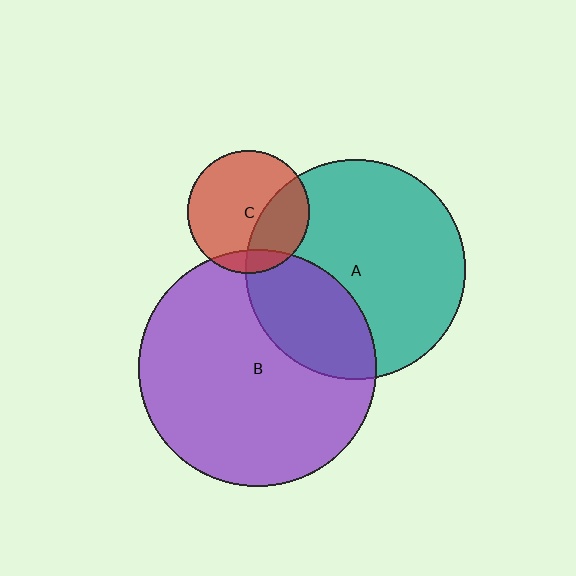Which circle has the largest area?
Circle B (purple).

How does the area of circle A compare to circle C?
Approximately 3.2 times.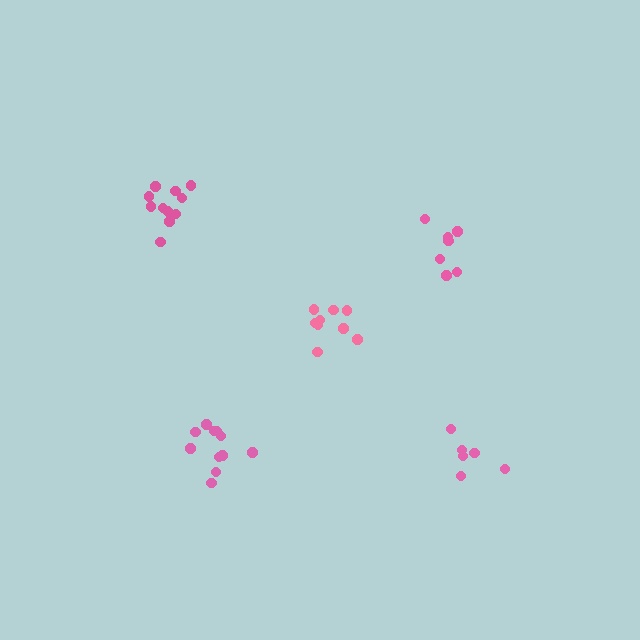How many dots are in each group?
Group 1: 11 dots, Group 2: 7 dots, Group 3: 6 dots, Group 4: 11 dots, Group 5: 9 dots (44 total).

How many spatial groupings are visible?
There are 5 spatial groupings.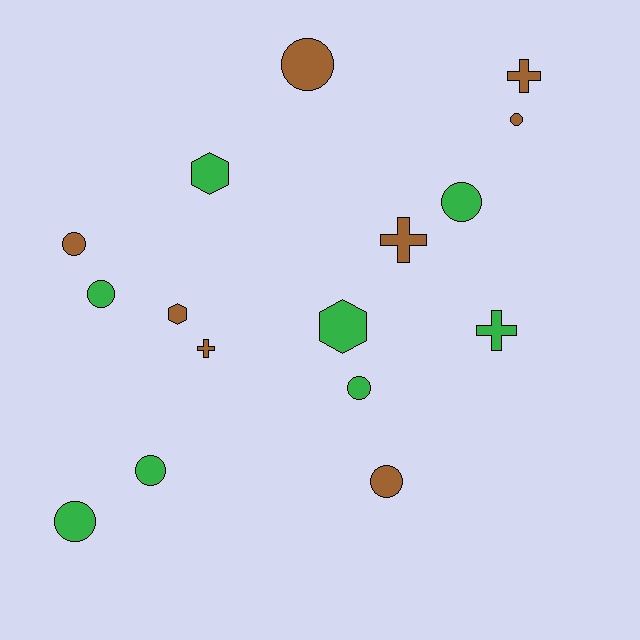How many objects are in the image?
There are 16 objects.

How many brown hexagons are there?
There is 1 brown hexagon.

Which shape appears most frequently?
Circle, with 9 objects.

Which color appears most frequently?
Green, with 8 objects.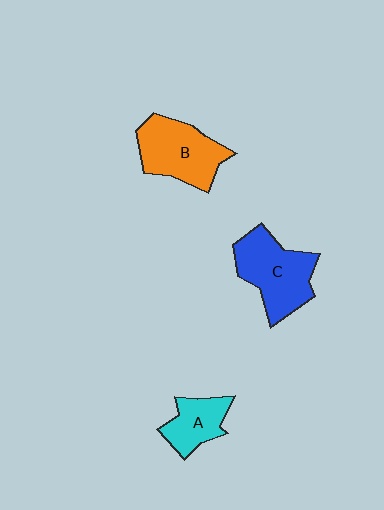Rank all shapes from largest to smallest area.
From largest to smallest: C (blue), B (orange), A (cyan).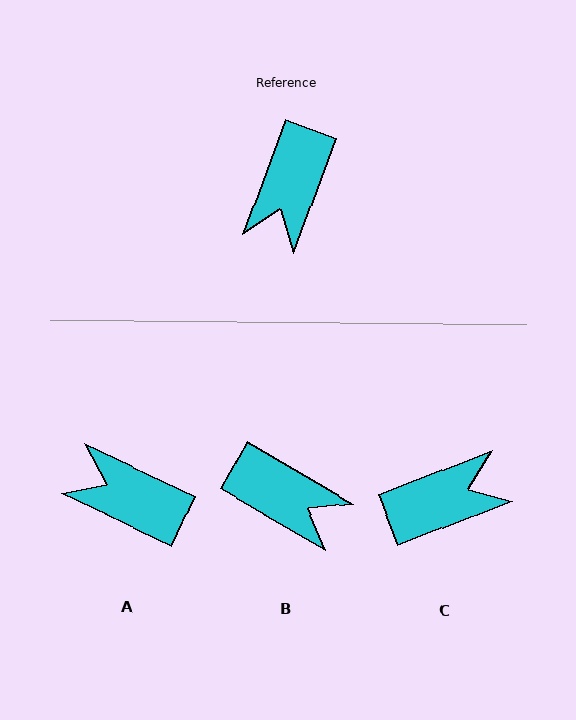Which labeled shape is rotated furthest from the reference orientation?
C, about 132 degrees away.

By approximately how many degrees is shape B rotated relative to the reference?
Approximately 80 degrees counter-clockwise.